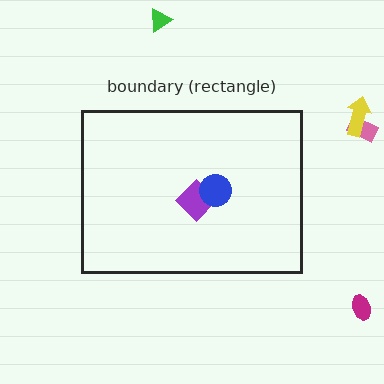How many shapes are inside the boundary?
2 inside, 4 outside.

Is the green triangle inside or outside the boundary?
Outside.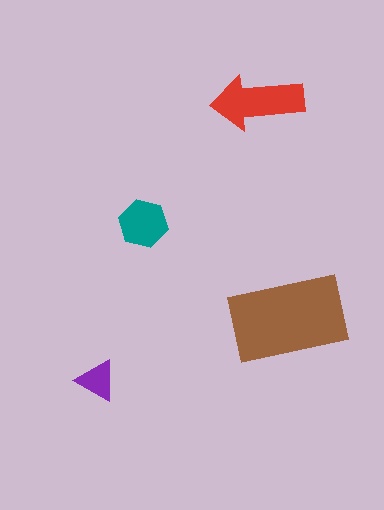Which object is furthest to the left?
The purple triangle is leftmost.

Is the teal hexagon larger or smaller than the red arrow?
Smaller.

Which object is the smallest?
The purple triangle.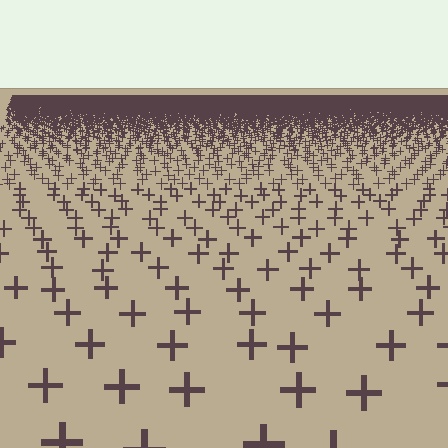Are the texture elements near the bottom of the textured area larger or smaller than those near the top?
Larger. Near the bottom, elements are closer to the viewer and appear at a bigger on-screen size.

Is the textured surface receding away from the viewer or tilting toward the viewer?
The surface is receding away from the viewer. Texture elements get smaller and denser toward the top.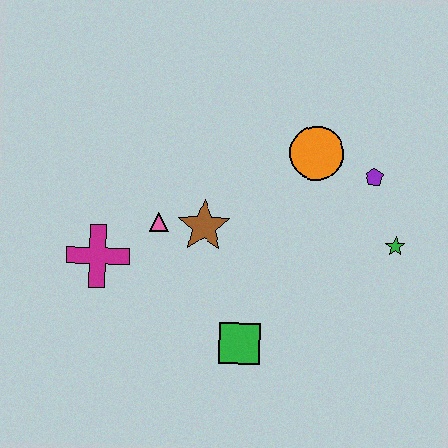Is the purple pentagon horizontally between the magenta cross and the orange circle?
No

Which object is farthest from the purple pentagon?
The magenta cross is farthest from the purple pentagon.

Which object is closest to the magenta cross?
The pink triangle is closest to the magenta cross.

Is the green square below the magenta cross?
Yes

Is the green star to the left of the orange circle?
No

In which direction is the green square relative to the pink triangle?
The green square is below the pink triangle.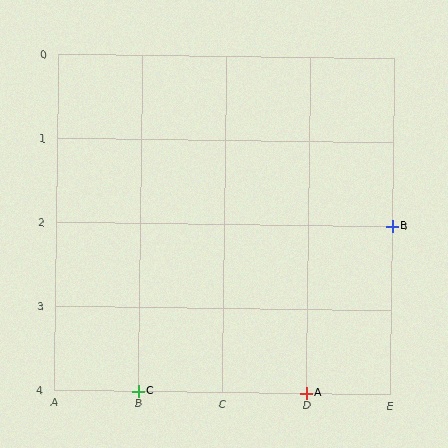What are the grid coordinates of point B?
Point B is at grid coordinates (E, 2).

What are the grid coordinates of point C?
Point C is at grid coordinates (B, 4).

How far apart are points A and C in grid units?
Points A and C are 2 columns apart.